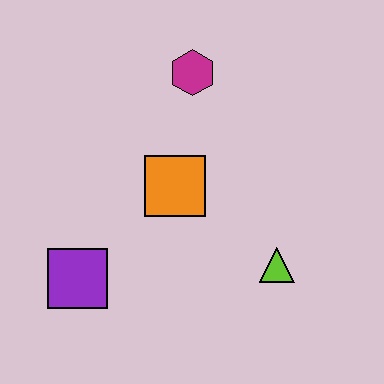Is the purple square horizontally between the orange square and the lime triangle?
No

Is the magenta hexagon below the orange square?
No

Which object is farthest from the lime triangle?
The magenta hexagon is farthest from the lime triangle.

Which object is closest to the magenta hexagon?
The orange square is closest to the magenta hexagon.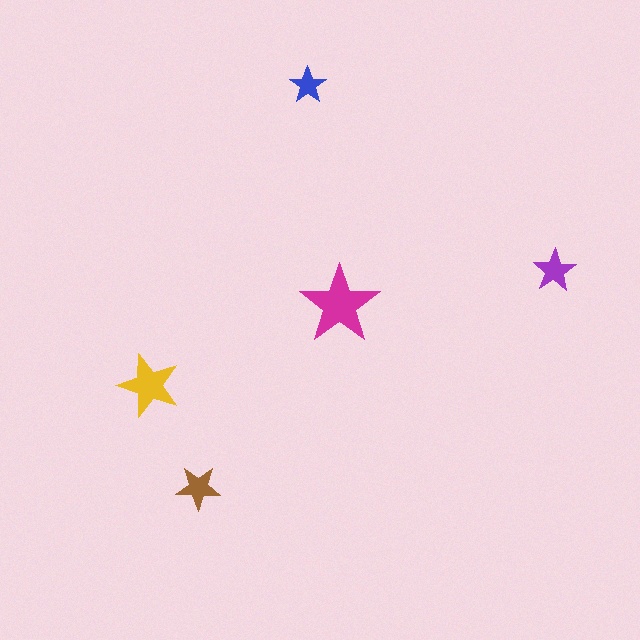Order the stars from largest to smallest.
the magenta one, the yellow one, the brown one, the purple one, the blue one.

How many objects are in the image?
There are 5 objects in the image.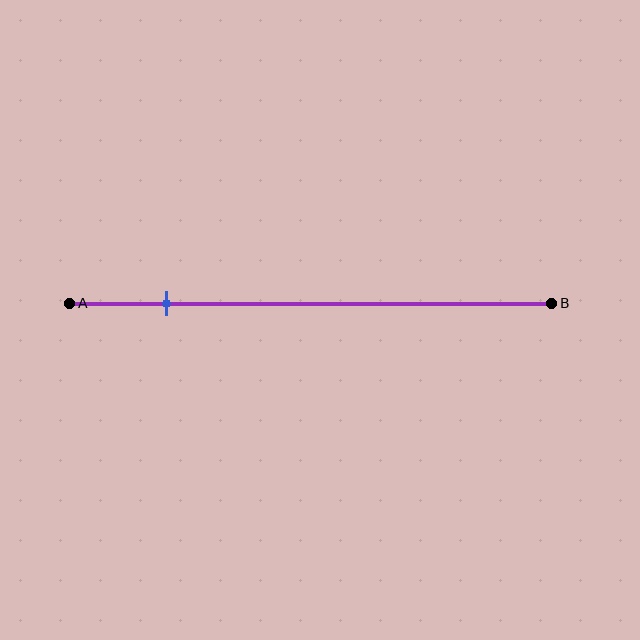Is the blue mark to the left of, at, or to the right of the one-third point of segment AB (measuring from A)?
The blue mark is to the left of the one-third point of segment AB.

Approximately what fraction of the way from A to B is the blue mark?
The blue mark is approximately 20% of the way from A to B.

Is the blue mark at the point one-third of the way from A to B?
No, the mark is at about 20% from A, not at the 33% one-third point.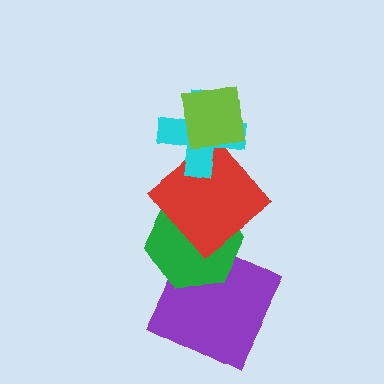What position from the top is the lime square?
The lime square is 1st from the top.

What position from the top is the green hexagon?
The green hexagon is 4th from the top.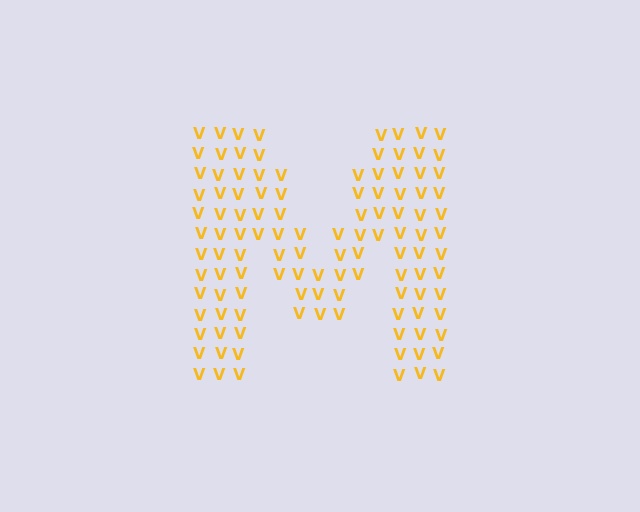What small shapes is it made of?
It is made of small letter V's.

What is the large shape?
The large shape is the letter M.